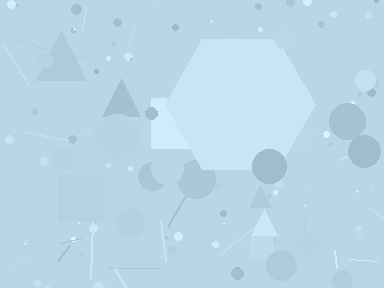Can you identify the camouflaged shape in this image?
The camouflaged shape is a hexagon.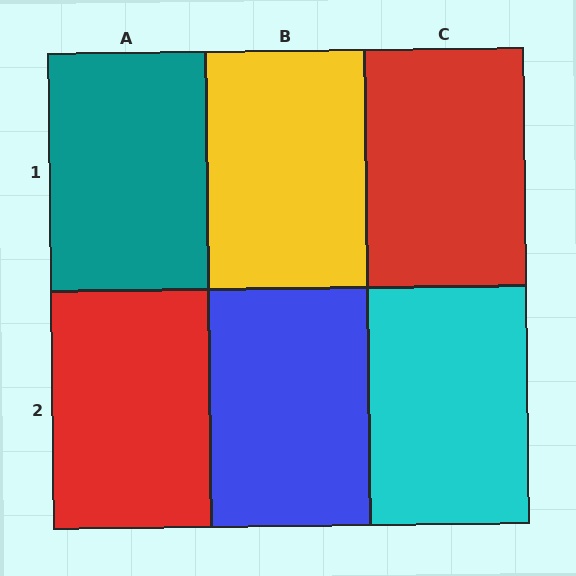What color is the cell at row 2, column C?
Cyan.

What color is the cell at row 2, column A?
Red.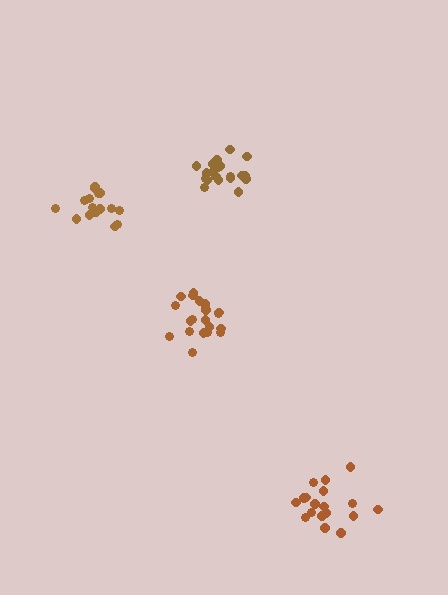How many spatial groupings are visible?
There are 4 spatial groupings.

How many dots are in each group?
Group 1: 21 dots, Group 2: 17 dots, Group 3: 21 dots, Group 4: 18 dots (77 total).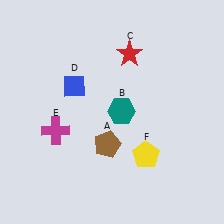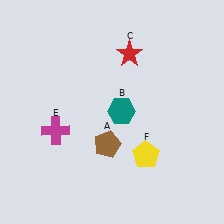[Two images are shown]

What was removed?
The blue diamond (D) was removed in Image 2.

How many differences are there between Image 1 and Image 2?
There is 1 difference between the two images.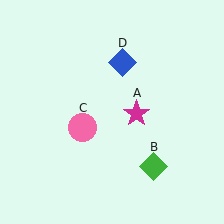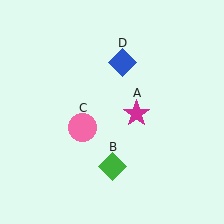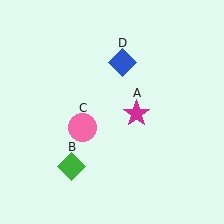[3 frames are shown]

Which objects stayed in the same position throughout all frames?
Magenta star (object A) and pink circle (object C) and blue diamond (object D) remained stationary.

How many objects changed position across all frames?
1 object changed position: green diamond (object B).